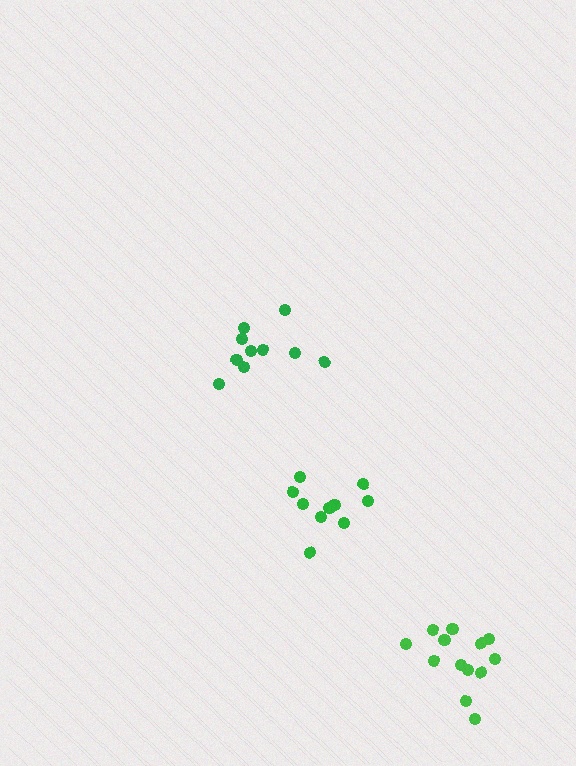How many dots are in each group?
Group 1: 13 dots, Group 2: 10 dots, Group 3: 10 dots (33 total).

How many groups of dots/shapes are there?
There are 3 groups.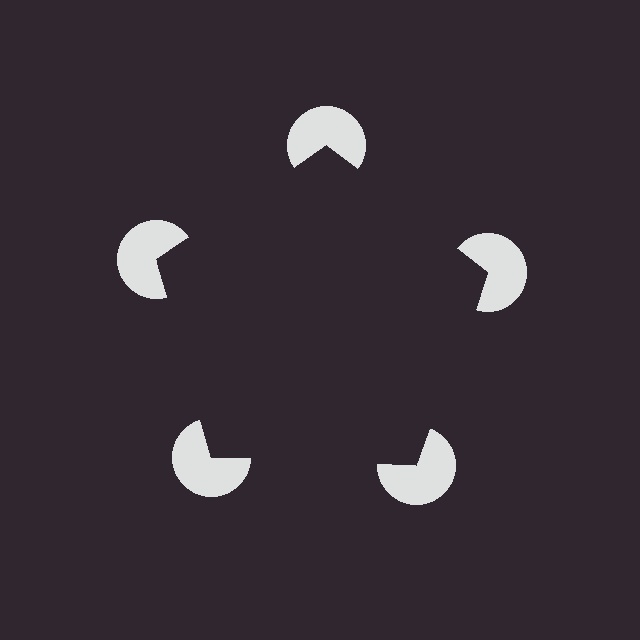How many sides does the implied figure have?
5 sides.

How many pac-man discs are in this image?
There are 5 — one at each vertex of the illusory pentagon.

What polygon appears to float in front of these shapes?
An illusory pentagon — its edges are inferred from the aligned wedge cuts in the pac-man discs, not physically drawn.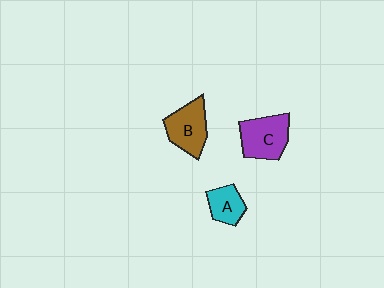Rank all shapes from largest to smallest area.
From largest to smallest: C (purple), B (brown), A (cyan).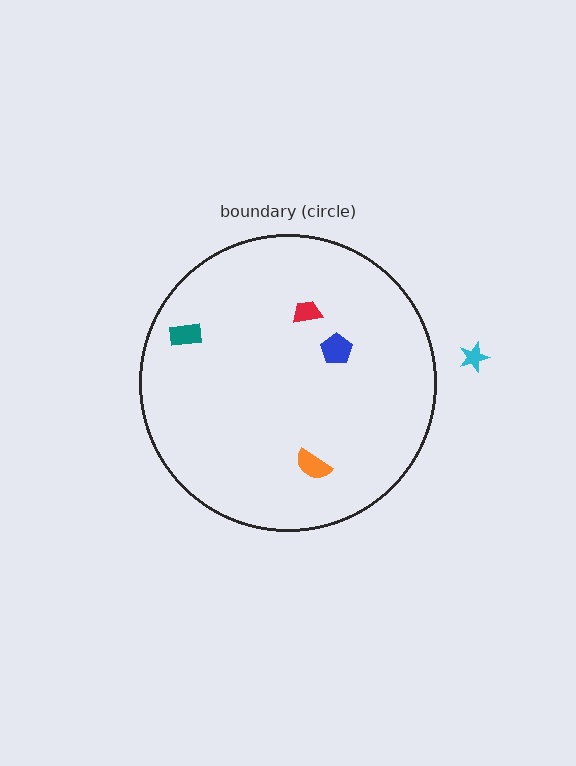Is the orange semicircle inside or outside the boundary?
Inside.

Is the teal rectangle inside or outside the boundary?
Inside.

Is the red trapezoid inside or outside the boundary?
Inside.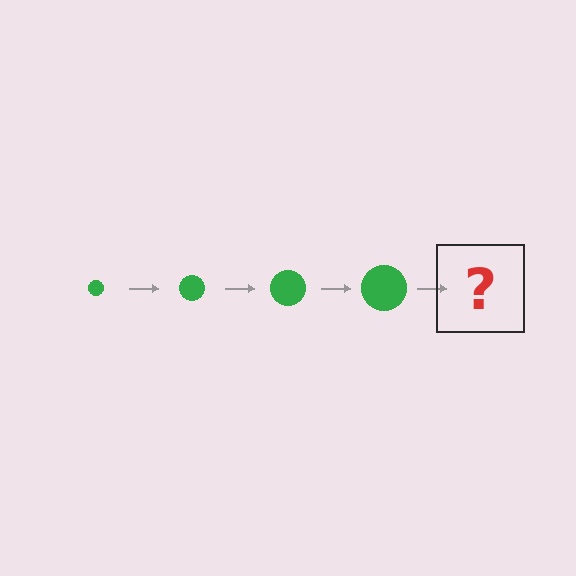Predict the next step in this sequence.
The next step is a green circle, larger than the previous one.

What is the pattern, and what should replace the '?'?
The pattern is that the circle gets progressively larger each step. The '?' should be a green circle, larger than the previous one.